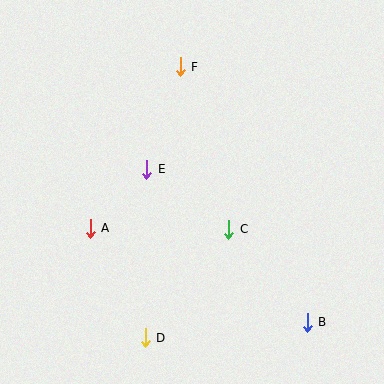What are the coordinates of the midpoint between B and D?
The midpoint between B and D is at (226, 330).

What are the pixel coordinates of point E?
Point E is at (147, 169).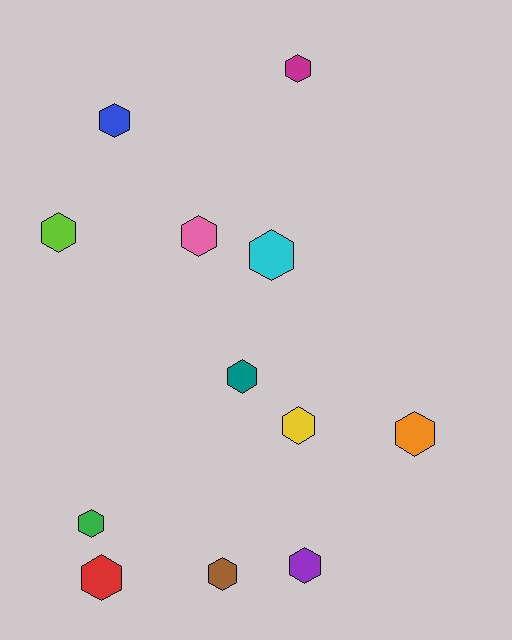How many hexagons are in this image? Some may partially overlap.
There are 12 hexagons.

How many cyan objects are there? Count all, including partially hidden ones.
There is 1 cyan object.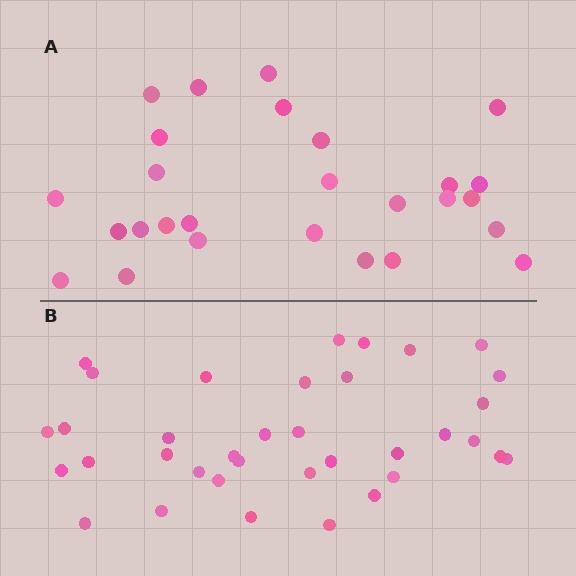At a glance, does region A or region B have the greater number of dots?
Region B (the bottom region) has more dots.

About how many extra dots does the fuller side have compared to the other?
Region B has roughly 8 or so more dots than region A.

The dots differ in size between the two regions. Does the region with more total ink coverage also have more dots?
No. Region A has more total ink coverage because its dots are larger, but region B actually contains more individual dots. Total area can be misleading — the number of items is what matters here.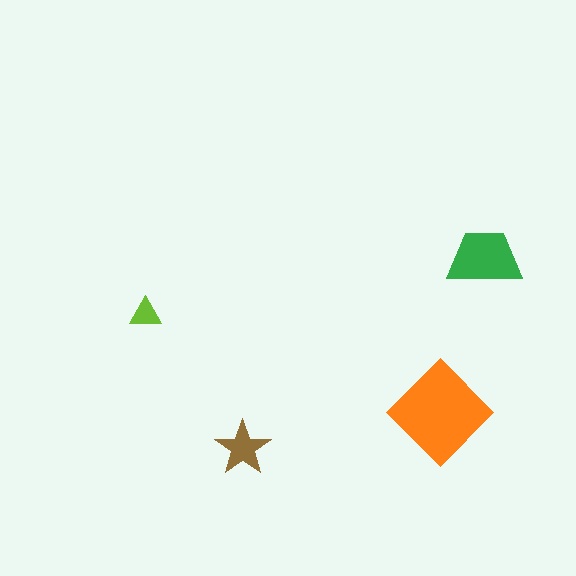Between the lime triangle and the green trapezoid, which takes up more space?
The green trapezoid.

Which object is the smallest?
The lime triangle.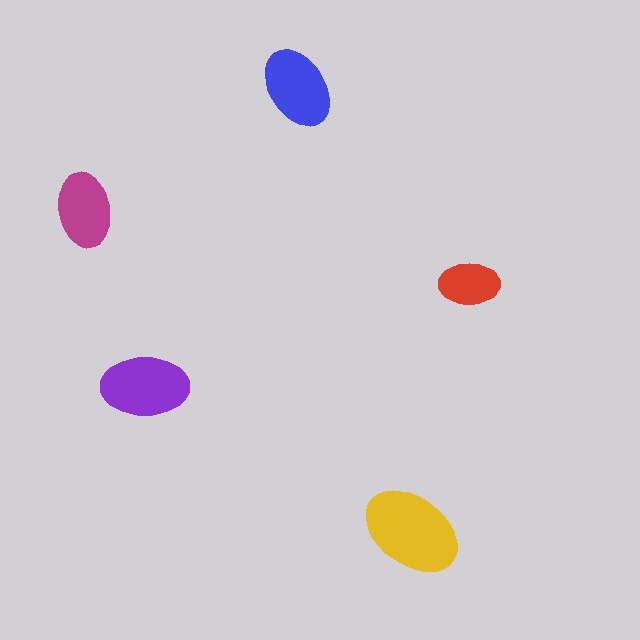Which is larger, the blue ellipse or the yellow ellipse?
The yellow one.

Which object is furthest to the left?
The magenta ellipse is leftmost.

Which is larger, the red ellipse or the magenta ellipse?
The magenta one.